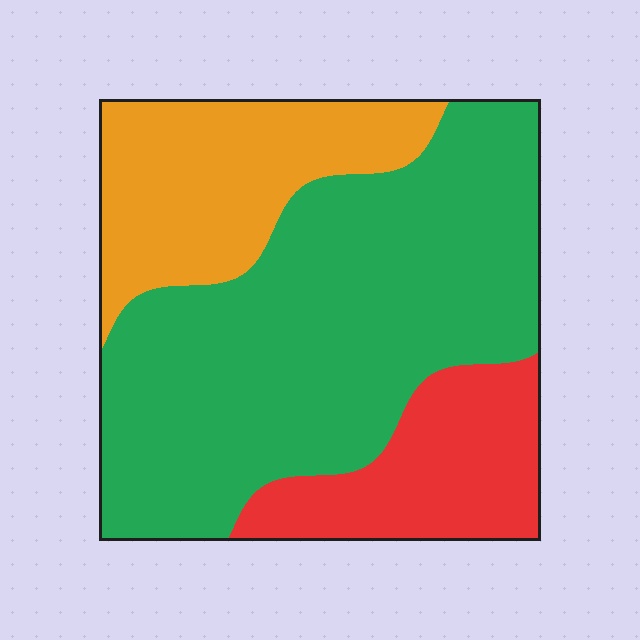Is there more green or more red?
Green.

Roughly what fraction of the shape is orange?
Orange takes up about one quarter (1/4) of the shape.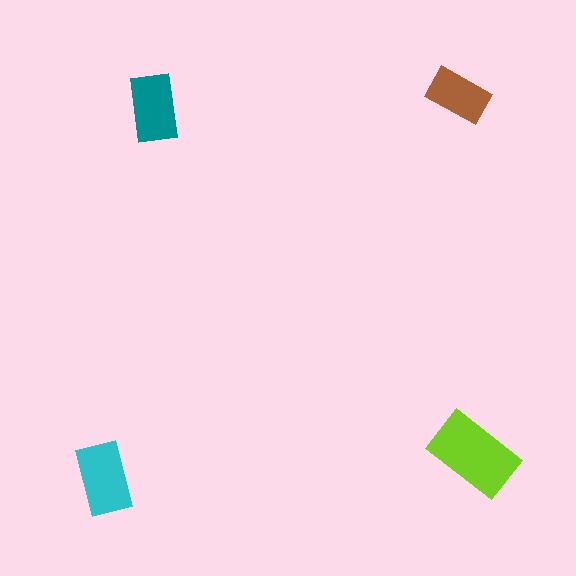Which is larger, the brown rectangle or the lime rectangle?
The lime one.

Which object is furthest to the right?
The lime rectangle is rightmost.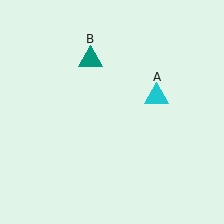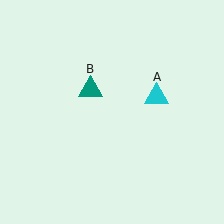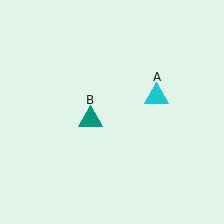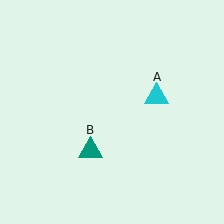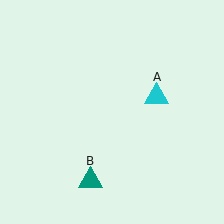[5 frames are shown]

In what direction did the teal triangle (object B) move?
The teal triangle (object B) moved down.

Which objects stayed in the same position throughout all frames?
Cyan triangle (object A) remained stationary.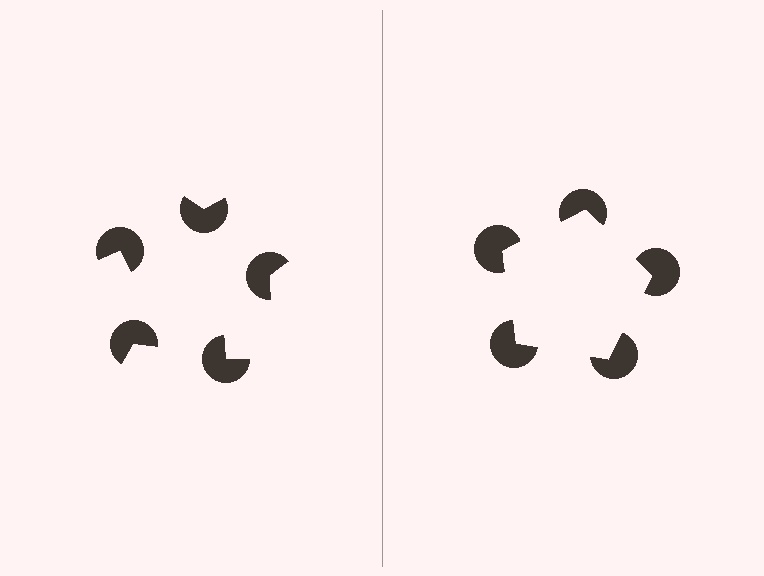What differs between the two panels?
The pac-man discs are positioned identically on both sides; only the wedge orientations differ. On the right they align to a pentagon; on the left they are misaligned.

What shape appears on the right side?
An illusory pentagon.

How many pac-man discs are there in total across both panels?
10 — 5 on each side.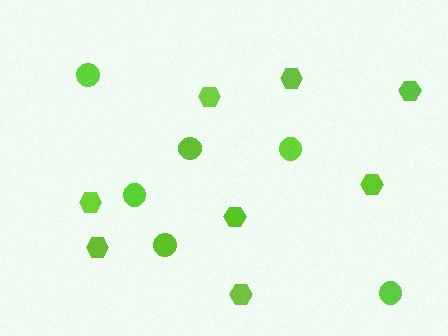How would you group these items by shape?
There are 2 groups: one group of hexagons (8) and one group of circles (6).